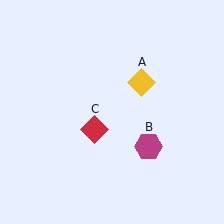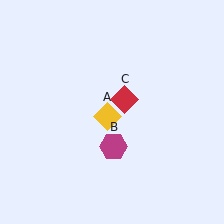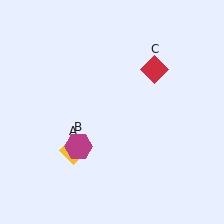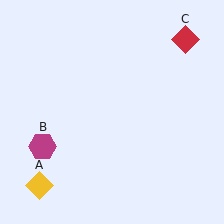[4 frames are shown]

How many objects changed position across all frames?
3 objects changed position: yellow diamond (object A), magenta hexagon (object B), red diamond (object C).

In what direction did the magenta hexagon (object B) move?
The magenta hexagon (object B) moved left.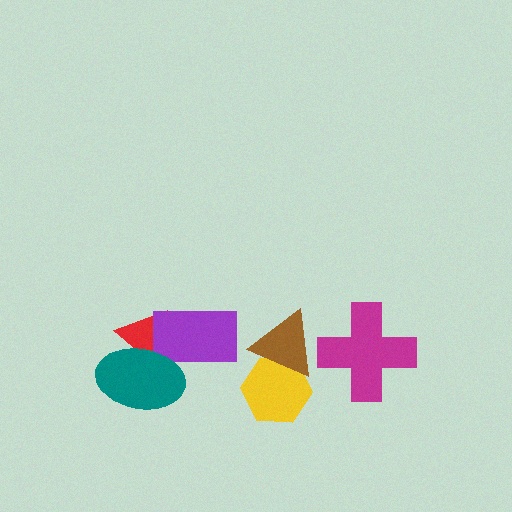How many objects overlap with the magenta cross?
0 objects overlap with the magenta cross.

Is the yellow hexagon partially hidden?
Yes, it is partially covered by another shape.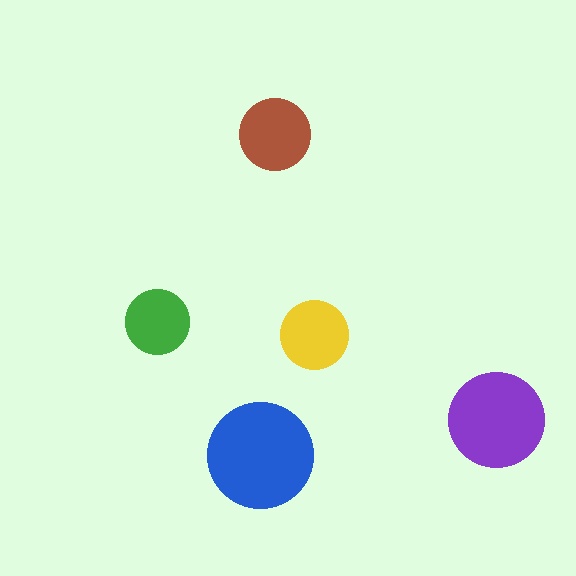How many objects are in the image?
There are 5 objects in the image.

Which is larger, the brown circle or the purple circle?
The purple one.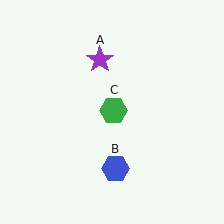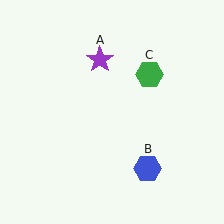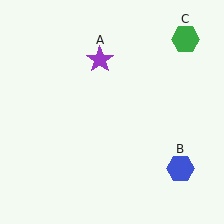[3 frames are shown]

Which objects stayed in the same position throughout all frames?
Purple star (object A) remained stationary.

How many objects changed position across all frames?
2 objects changed position: blue hexagon (object B), green hexagon (object C).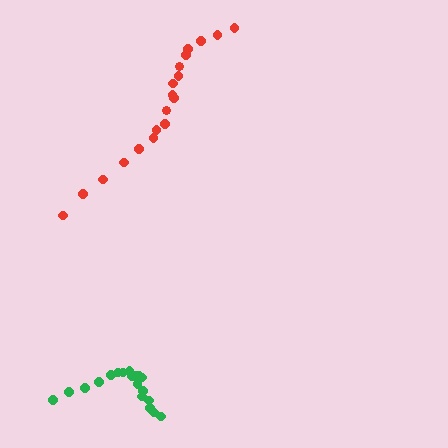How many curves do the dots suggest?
There are 2 distinct paths.